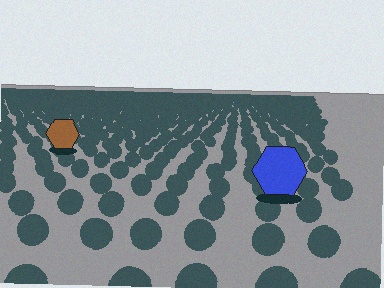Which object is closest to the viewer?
The blue hexagon is closest. The texture marks near it are larger and more spread out.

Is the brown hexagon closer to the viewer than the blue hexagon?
No. The blue hexagon is closer — you can tell from the texture gradient: the ground texture is coarser near it.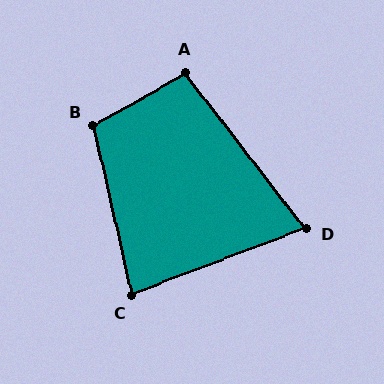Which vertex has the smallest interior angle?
D, at approximately 73 degrees.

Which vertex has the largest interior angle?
B, at approximately 107 degrees.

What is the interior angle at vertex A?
Approximately 98 degrees (obtuse).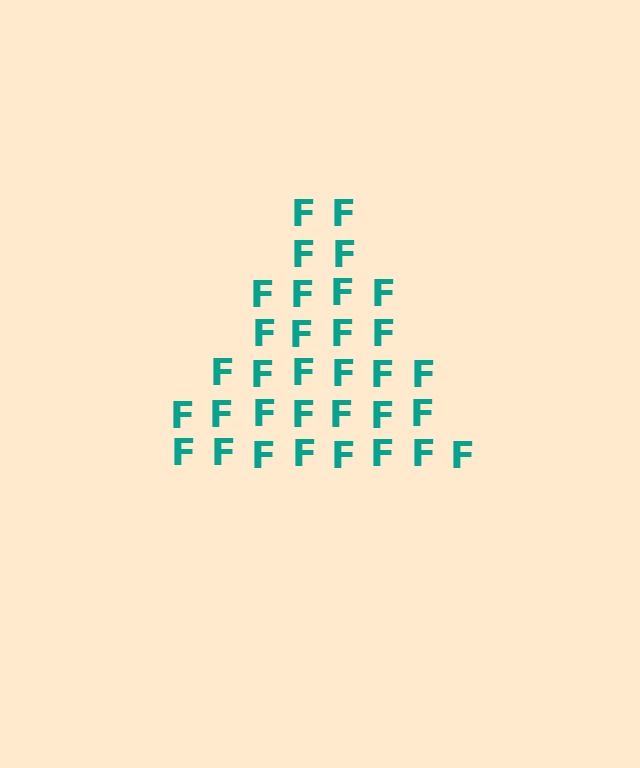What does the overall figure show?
The overall figure shows a triangle.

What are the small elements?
The small elements are letter F's.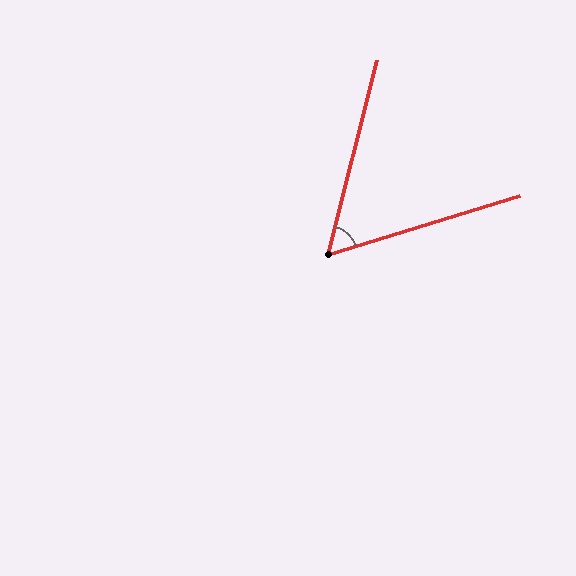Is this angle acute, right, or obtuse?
It is acute.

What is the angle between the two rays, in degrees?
Approximately 58 degrees.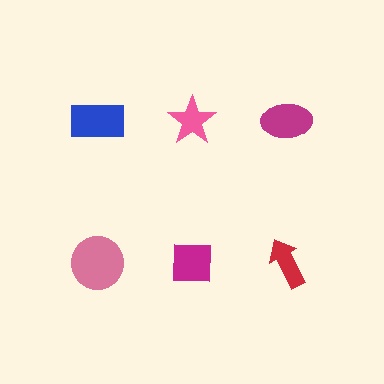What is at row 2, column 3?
A red arrow.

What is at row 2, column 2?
A magenta square.